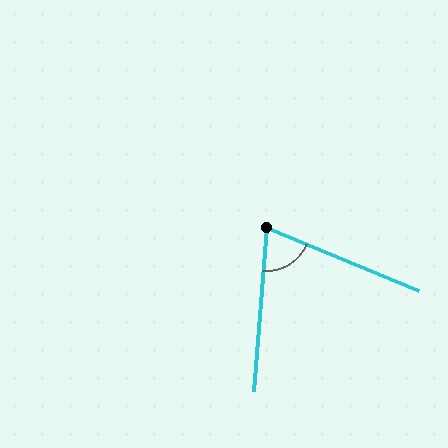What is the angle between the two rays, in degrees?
Approximately 72 degrees.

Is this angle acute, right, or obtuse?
It is acute.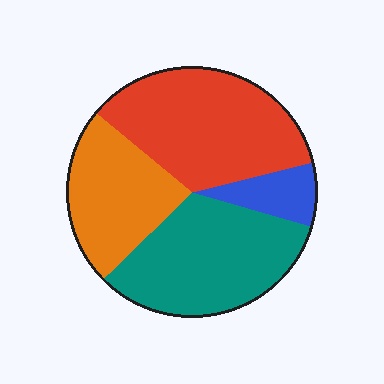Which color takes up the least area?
Blue, at roughly 10%.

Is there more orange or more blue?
Orange.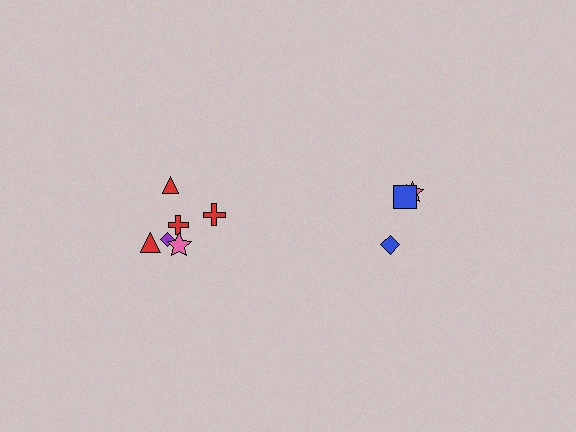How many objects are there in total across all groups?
There are 10 objects.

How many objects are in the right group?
There are 4 objects.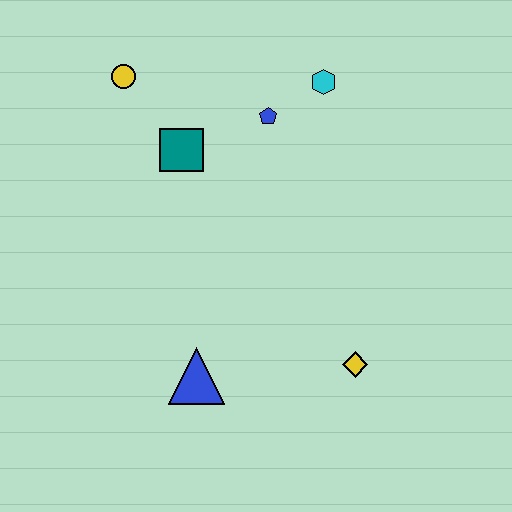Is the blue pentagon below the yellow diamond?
No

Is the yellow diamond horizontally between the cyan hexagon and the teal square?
No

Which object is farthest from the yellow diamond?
The yellow circle is farthest from the yellow diamond.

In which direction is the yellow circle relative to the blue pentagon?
The yellow circle is to the left of the blue pentagon.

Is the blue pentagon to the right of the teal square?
Yes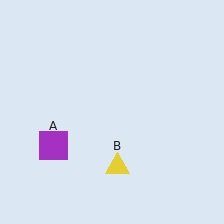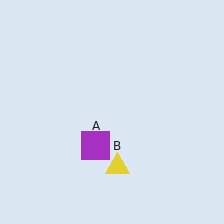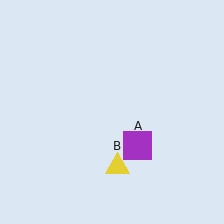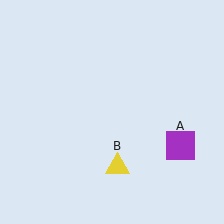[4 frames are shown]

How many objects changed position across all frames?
1 object changed position: purple square (object A).